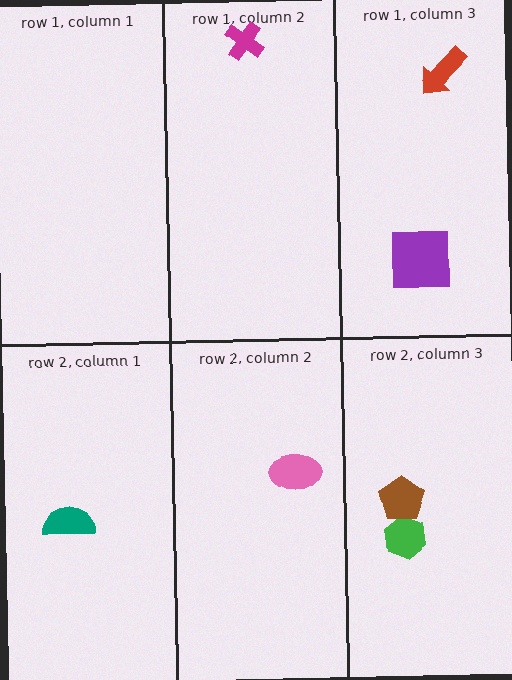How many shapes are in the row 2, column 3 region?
2.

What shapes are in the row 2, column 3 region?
The green hexagon, the brown pentagon.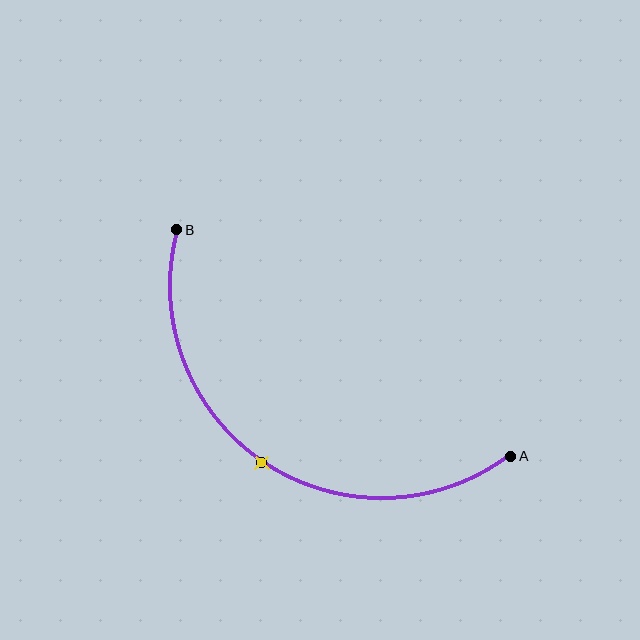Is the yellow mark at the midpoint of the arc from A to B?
Yes. The yellow mark lies on the arc at equal arc-length from both A and B — it is the arc midpoint.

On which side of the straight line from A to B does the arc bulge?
The arc bulges below and to the left of the straight line connecting A and B.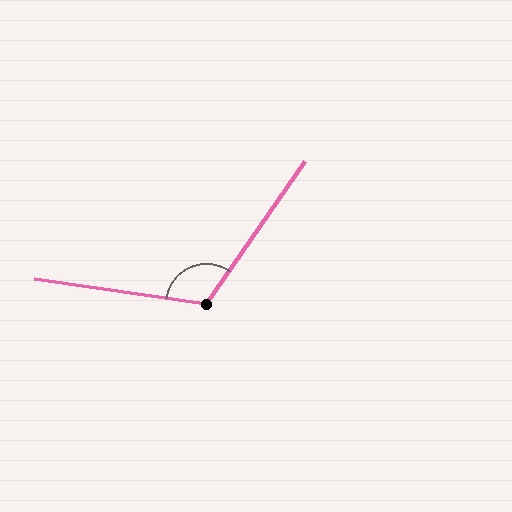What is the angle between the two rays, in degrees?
Approximately 116 degrees.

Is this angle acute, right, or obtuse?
It is obtuse.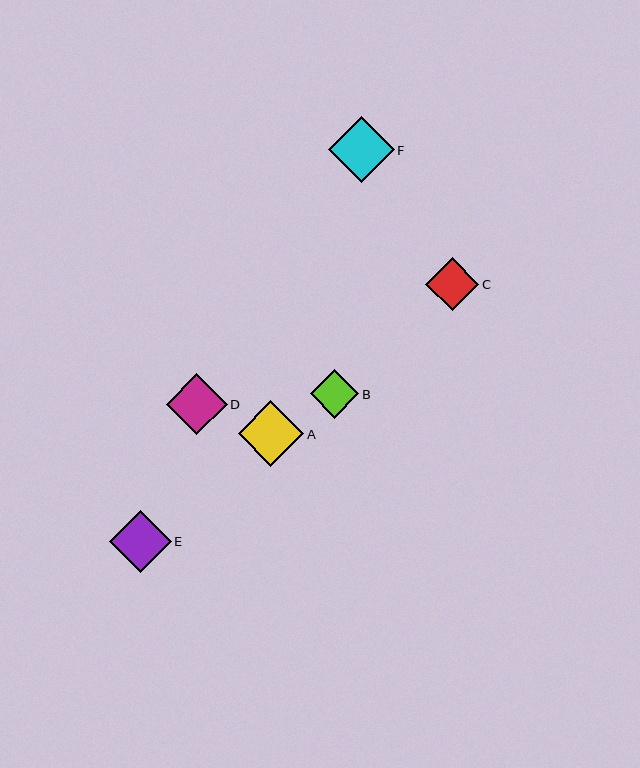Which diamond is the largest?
Diamond F is the largest with a size of approximately 66 pixels.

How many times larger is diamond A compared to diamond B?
Diamond A is approximately 1.3 times the size of diamond B.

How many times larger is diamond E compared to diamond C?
Diamond E is approximately 1.2 times the size of diamond C.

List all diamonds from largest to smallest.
From largest to smallest: F, A, E, D, C, B.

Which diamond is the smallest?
Diamond B is the smallest with a size of approximately 49 pixels.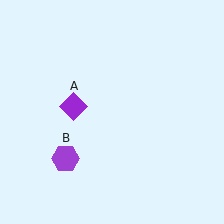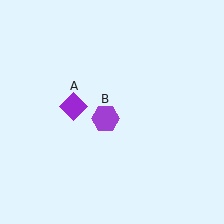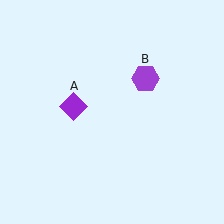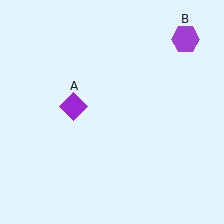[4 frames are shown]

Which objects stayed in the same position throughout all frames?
Purple diamond (object A) remained stationary.